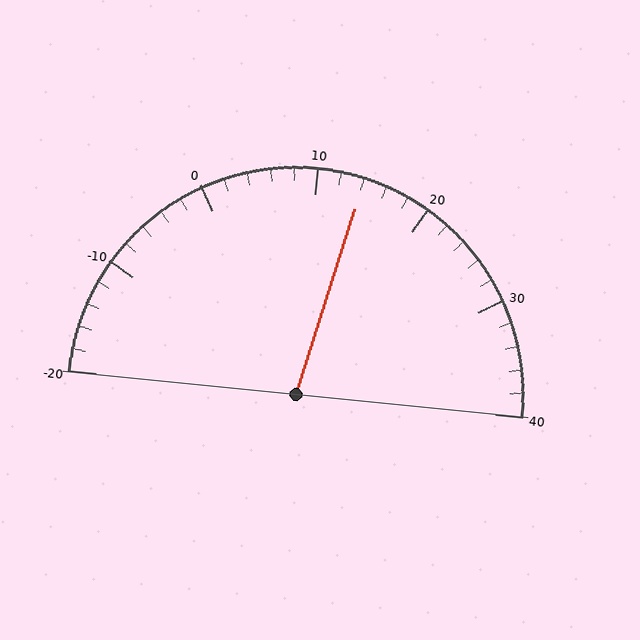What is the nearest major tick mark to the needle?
The nearest major tick mark is 10.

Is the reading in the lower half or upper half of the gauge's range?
The reading is in the upper half of the range (-20 to 40).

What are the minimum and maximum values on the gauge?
The gauge ranges from -20 to 40.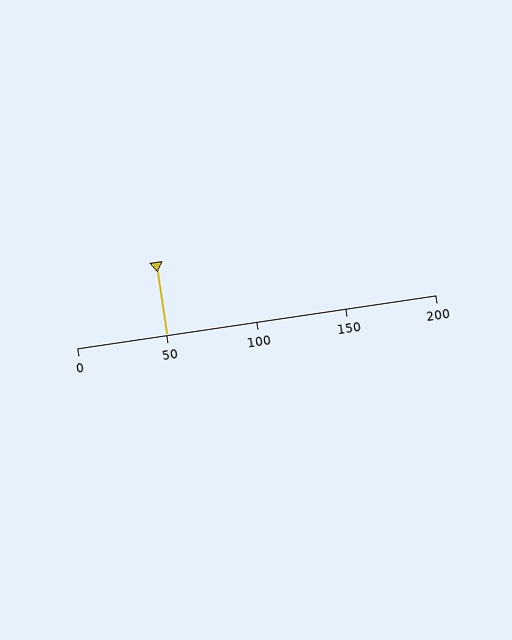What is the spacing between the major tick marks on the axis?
The major ticks are spaced 50 apart.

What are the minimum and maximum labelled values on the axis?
The axis runs from 0 to 200.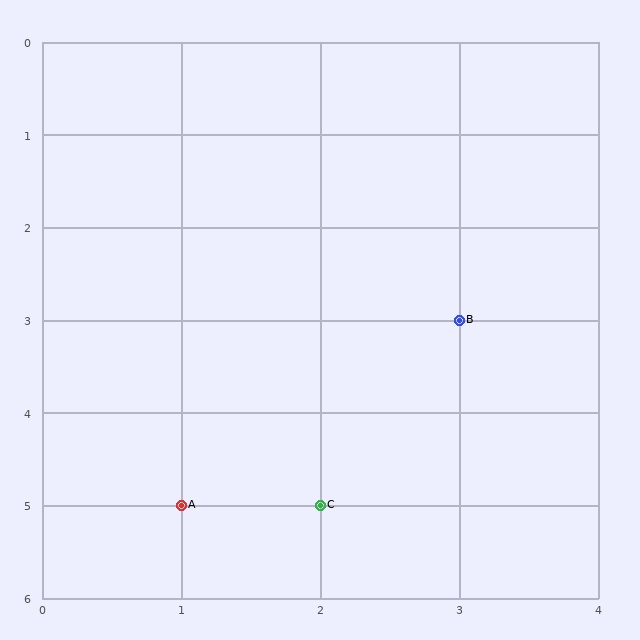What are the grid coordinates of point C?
Point C is at grid coordinates (2, 5).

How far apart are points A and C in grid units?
Points A and C are 1 column apart.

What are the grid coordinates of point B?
Point B is at grid coordinates (3, 3).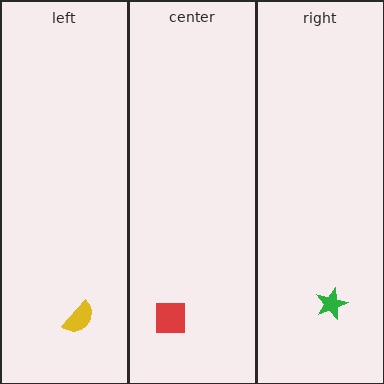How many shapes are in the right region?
1.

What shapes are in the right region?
The green star.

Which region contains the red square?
The center region.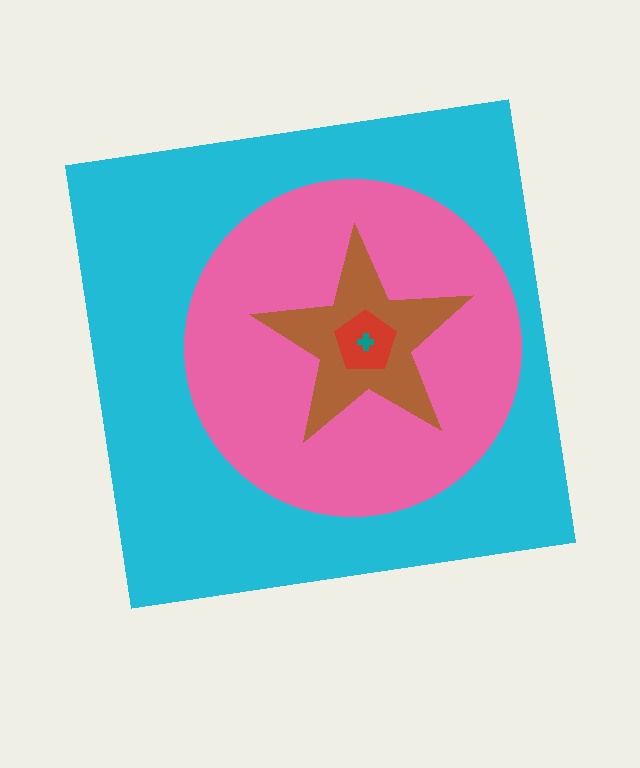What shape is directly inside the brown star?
The red pentagon.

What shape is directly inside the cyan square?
The pink circle.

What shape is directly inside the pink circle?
The brown star.